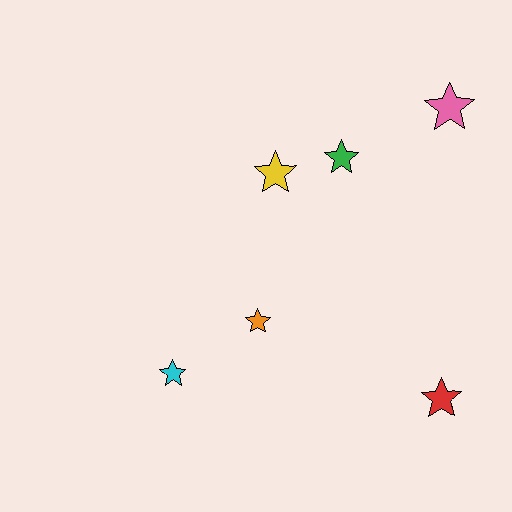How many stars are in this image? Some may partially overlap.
There are 6 stars.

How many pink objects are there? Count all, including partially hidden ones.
There is 1 pink object.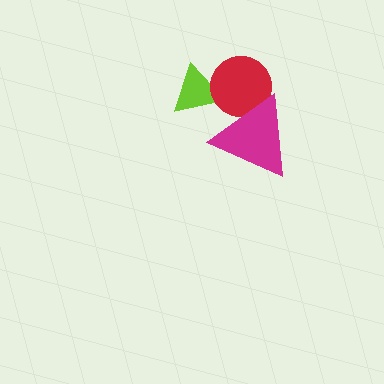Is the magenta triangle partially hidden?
No, no other shape covers it.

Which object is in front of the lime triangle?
The red circle is in front of the lime triangle.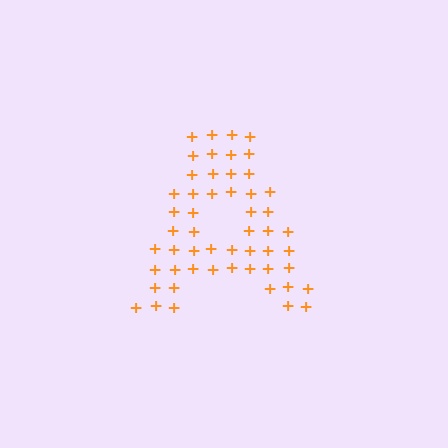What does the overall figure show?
The overall figure shows the letter A.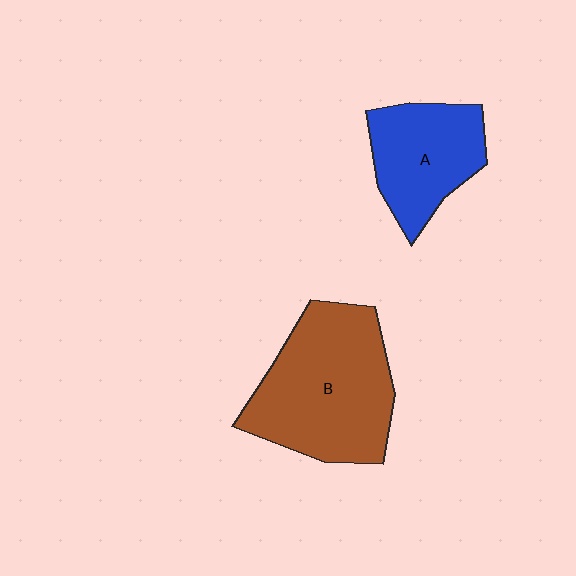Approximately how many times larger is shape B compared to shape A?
Approximately 1.6 times.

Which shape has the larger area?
Shape B (brown).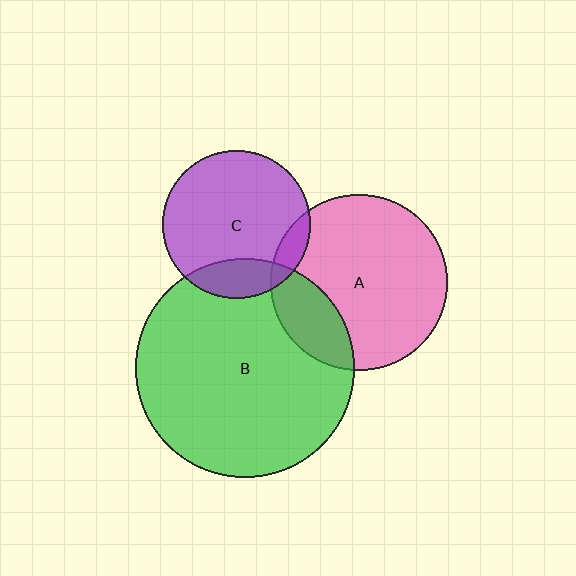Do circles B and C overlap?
Yes.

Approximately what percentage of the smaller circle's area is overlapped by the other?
Approximately 20%.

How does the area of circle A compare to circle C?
Approximately 1.4 times.